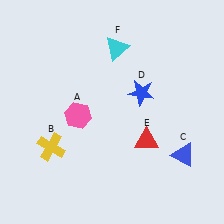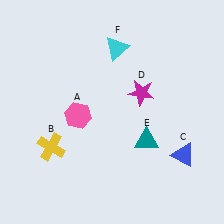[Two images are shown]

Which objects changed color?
D changed from blue to magenta. E changed from red to teal.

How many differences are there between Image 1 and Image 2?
There are 2 differences between the two images.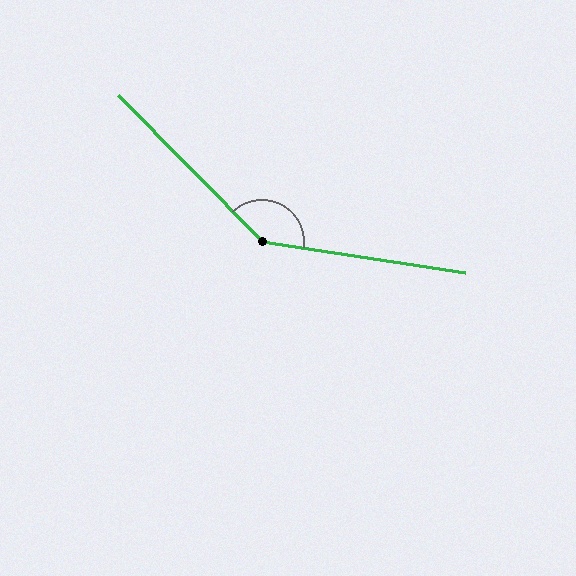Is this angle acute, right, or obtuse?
It is obtuse.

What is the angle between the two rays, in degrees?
Approximately 143 degrees.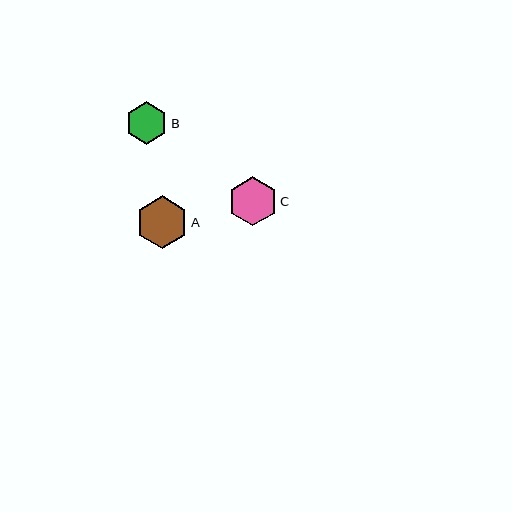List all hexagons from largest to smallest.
From largest to smallest: A, C, B.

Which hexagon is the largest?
Hexagon A is the largest with a size of approximately 52 pixels.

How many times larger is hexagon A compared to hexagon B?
Hexagon A is approximately 1.2 times the size of hexagon B.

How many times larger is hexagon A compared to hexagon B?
Hexagon A is approximately 1.2 times the size of hexagon B.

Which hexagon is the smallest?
Hexagon B is the smallest with a size of approximately 42 pixels.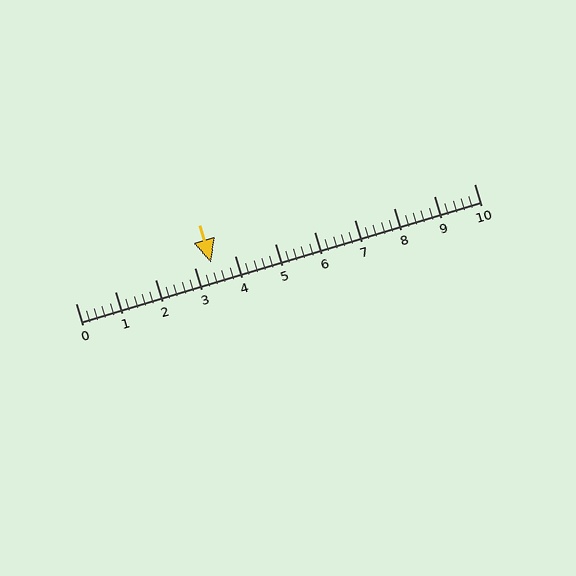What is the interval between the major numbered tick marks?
The major tick marks are spaced 1 units apart.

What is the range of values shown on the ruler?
The ruler shows values from 0 to 10.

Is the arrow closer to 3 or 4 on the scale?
The arrow is closer to 3.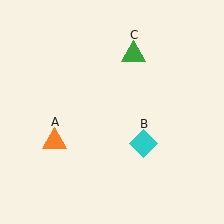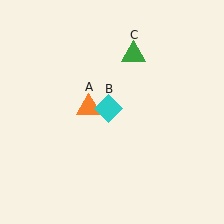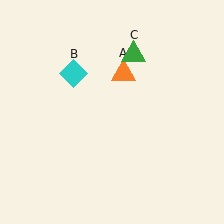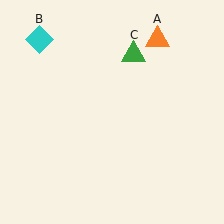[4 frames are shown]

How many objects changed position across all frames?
2 objects changed position: orange triangle (object A), cyan diamond (object B).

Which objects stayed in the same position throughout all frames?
Green triangle (object C) remained stationary.